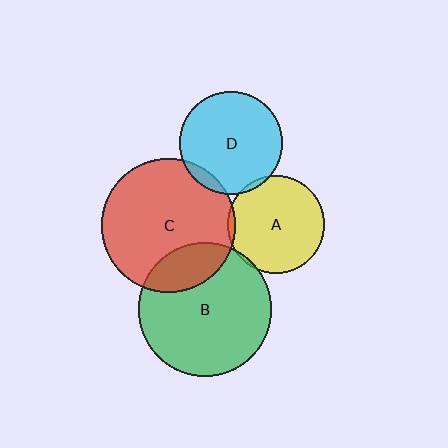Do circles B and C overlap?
Yes.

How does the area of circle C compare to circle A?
Approximately 1.9 times.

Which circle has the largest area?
Circle C (red).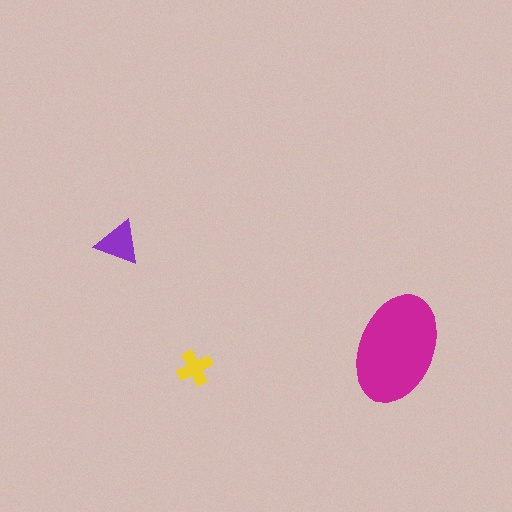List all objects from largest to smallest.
The magenta ellipse, the purple triangle, the yellow cross.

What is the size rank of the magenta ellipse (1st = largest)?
1st.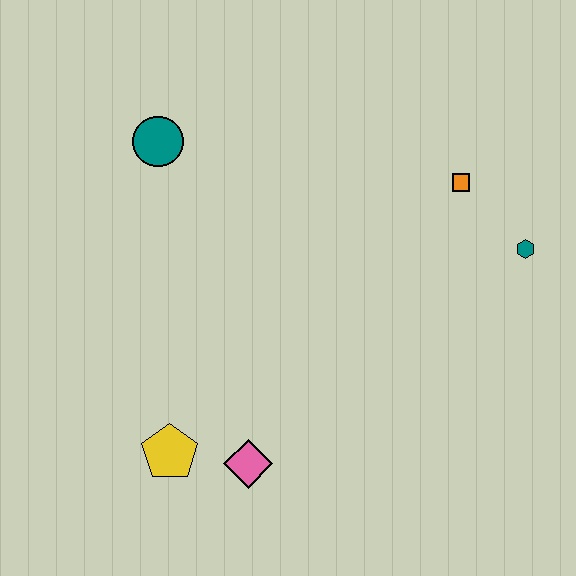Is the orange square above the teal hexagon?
Yes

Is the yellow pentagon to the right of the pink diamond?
No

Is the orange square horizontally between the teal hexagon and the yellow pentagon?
Yes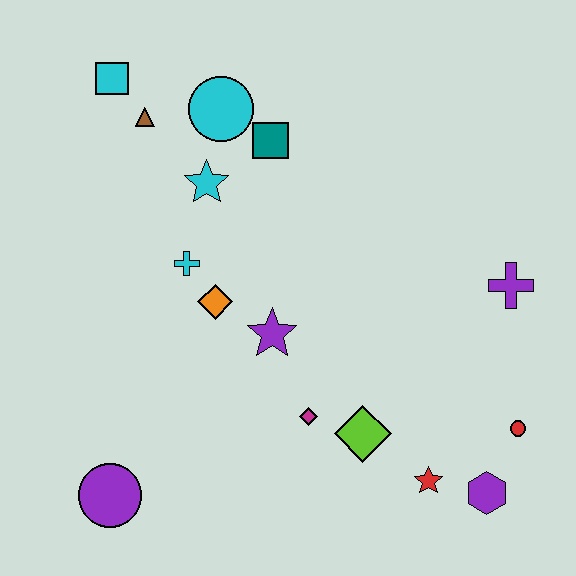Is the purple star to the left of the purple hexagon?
Yes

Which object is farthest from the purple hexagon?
The cyan square is farthest from the purple hexagon.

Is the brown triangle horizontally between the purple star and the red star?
No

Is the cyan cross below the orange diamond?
No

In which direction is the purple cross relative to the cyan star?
The purple cross is to the right of the cyan star.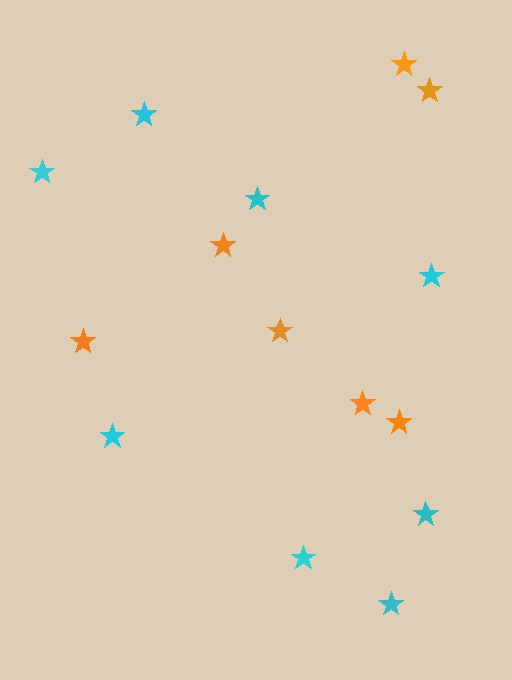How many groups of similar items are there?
There are 2 groups: one group of cyan stars (8) and one group of orange stars (7).